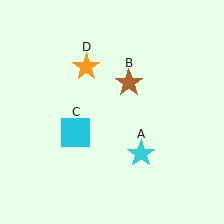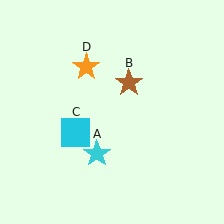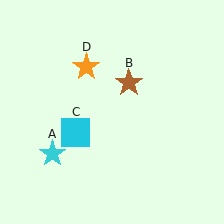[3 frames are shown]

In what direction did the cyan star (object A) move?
The cyan star (object A) moved left.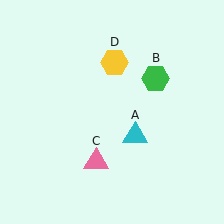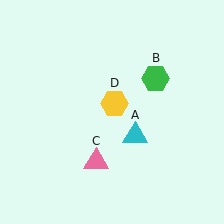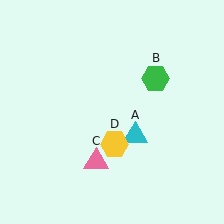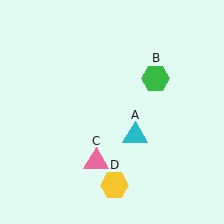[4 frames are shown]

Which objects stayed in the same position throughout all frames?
Cyan triangle (object A) and green hexagon (object B) and pink triangle (object C) remained stationary.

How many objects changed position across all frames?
1 object changed position: yellow hexagon (object D).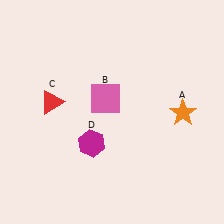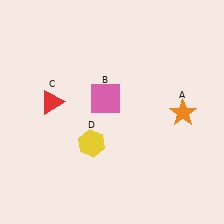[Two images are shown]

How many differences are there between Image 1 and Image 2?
There is 1 difference between the two images.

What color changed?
The hexagon (D) changed from magenta in Image 1 to yellow in Image 2.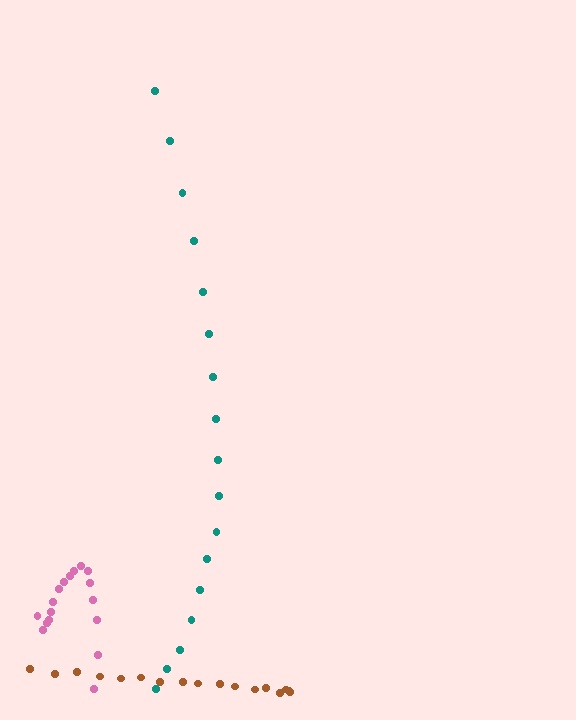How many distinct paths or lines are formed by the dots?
There are 3 distinct paths.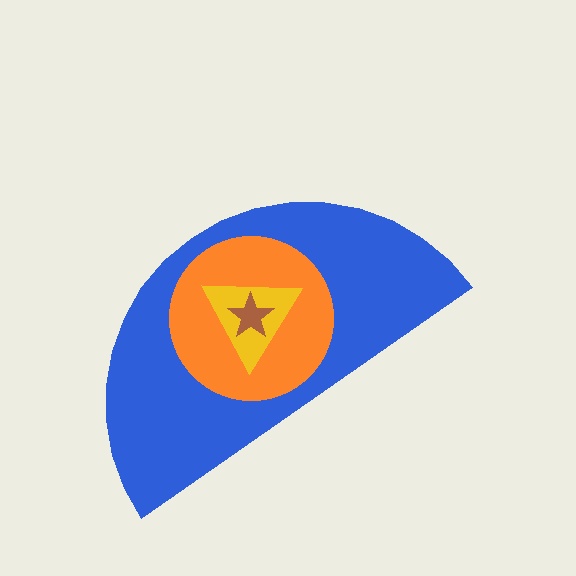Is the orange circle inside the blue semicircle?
Yes.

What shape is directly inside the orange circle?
The yellow triangle.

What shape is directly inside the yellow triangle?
The brown star.